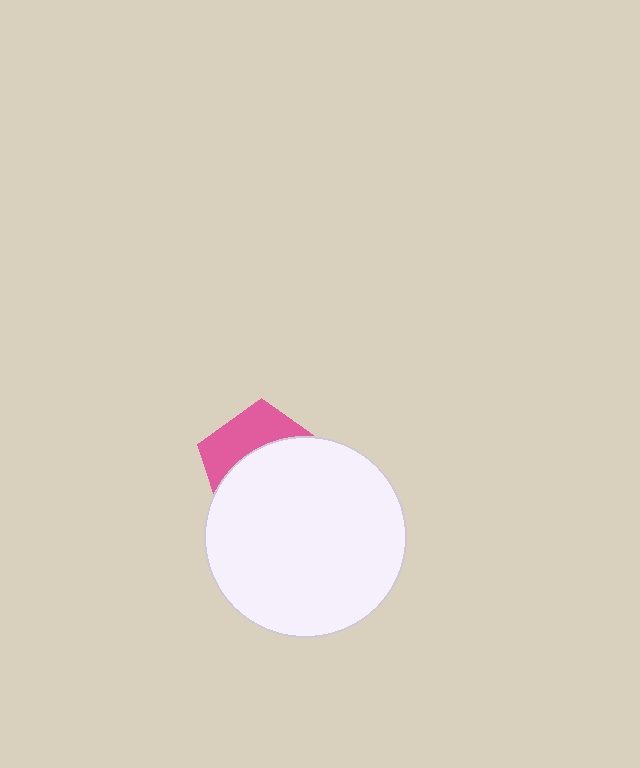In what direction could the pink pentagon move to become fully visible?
The pink pentagon could move up. That would shift it out from behind the white circle entirely.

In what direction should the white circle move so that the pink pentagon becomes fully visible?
The white circle should move down. That is the shortest direction to clear the overlap and leave the pink pentagon fully visible.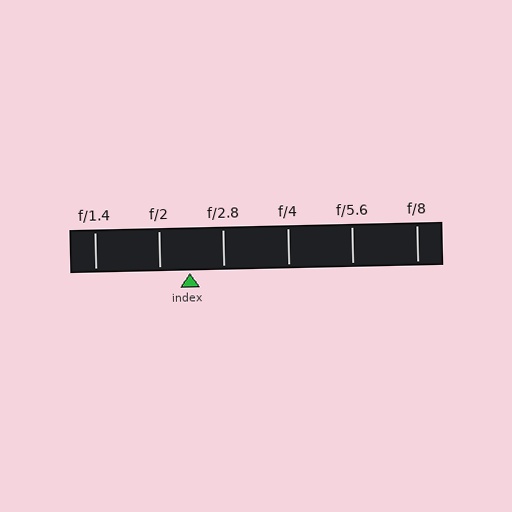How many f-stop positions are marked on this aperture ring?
There are 6 f-stop positions marked.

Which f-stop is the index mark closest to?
The index mark is closest to f/2.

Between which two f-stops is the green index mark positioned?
The index mark is between f/2 and f/2.8.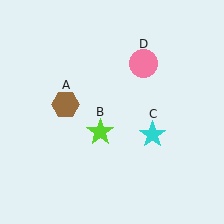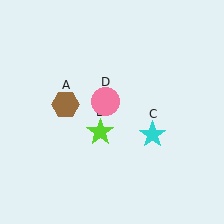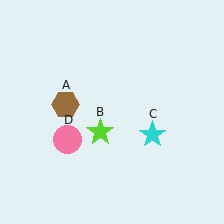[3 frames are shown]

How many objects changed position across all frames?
1 object changed position: pink circle (object D).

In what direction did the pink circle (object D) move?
The pink circle (object D) moved down and to the left.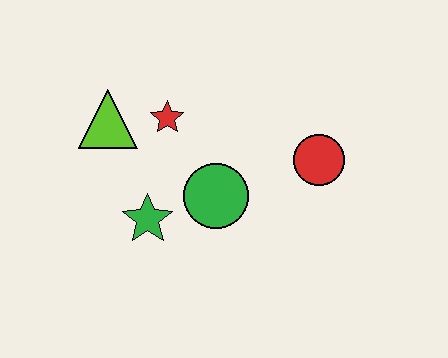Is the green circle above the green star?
Yes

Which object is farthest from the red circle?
The lime triangle is farthest from the red circle.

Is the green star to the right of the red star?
No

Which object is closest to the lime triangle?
The red star is closest to the lime triangle.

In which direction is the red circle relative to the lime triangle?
The red circle is to the right of the lime triangle.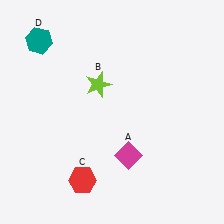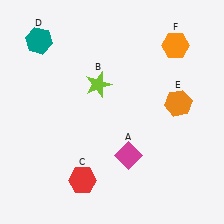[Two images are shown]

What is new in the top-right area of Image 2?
An orange hexagon (E) was added in the top-right area of Image 2.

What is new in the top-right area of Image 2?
An orange hexagon (F) was added in the top-right area of Image 2.